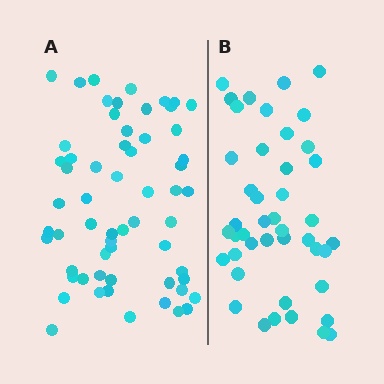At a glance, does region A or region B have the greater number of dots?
Region A (the left region) has more dots.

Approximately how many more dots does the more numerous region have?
Region A has approximately 15 more dots than region B.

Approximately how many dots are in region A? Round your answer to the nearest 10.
About 60 dots.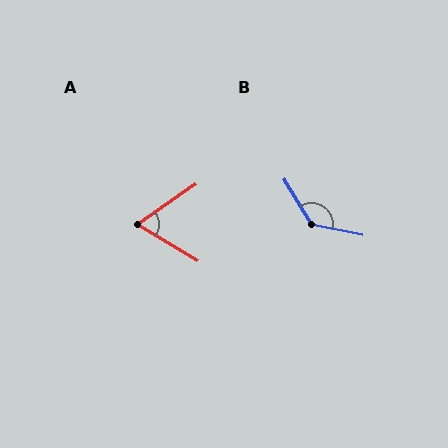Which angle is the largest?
B, at approximately 133 degrees.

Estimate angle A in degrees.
Approximately 65 degrees.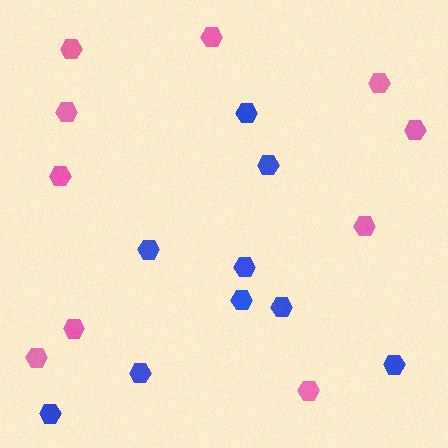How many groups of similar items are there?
There are 2 groups: one group of blue hexagons (9) and one group of pink hexagons (10).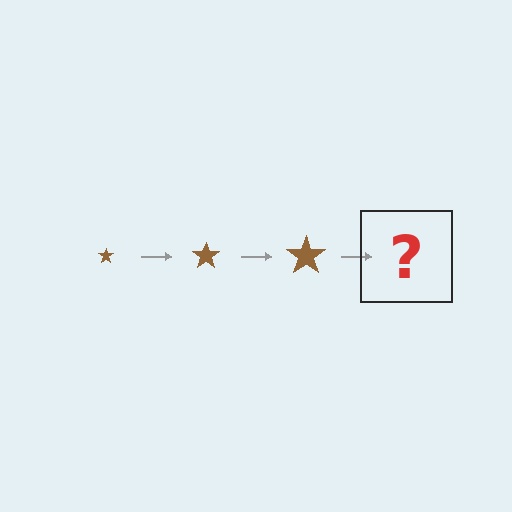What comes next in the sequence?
The next element should be a brown star, larger than the previous one.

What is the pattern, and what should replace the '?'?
The pattern is that the star gets progressively larger each step. The '?' should be a brown star, larger than the previous one.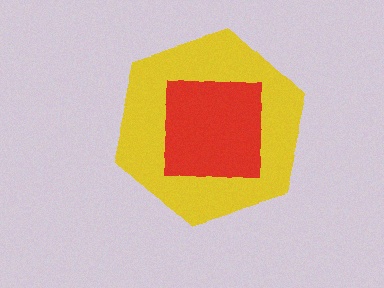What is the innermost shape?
The red square.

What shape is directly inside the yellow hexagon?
The red square.